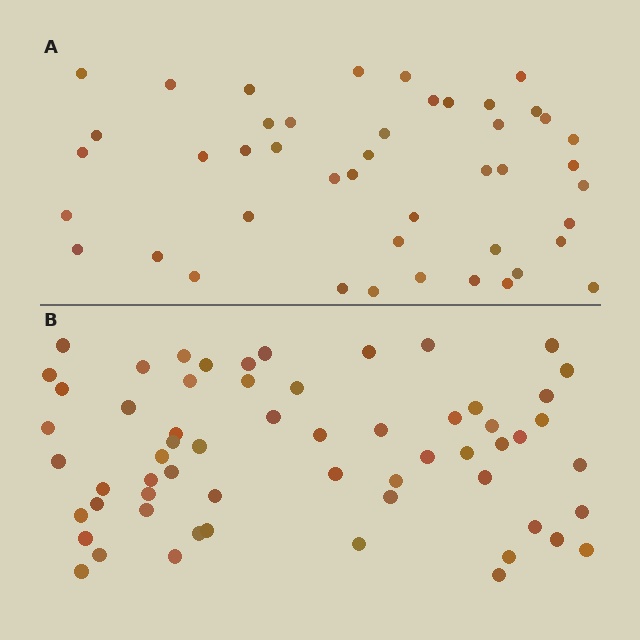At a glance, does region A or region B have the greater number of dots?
Region B (the bottom region) has more dots.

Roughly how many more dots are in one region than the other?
Region B has approximately 15 more dots than region A.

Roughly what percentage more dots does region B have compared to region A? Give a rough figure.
About 35% more.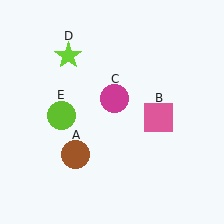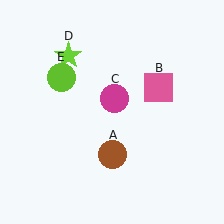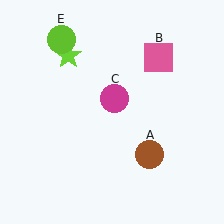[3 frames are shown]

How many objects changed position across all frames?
3 objects changed position: brown circle (object A), pink square (object B), lime circle (object E).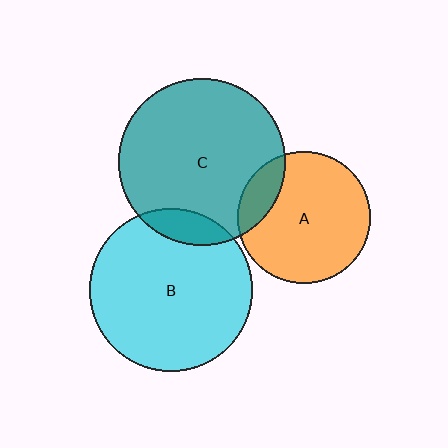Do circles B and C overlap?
Yes.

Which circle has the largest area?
Circle C (teal).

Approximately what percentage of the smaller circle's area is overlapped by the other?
Approximately 10%.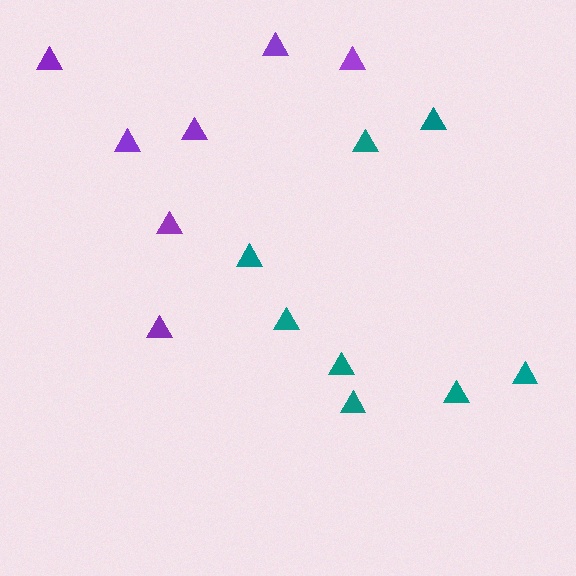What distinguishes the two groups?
There are 2 groups: one group of purple triangles (7) and one group of teal triangles (8).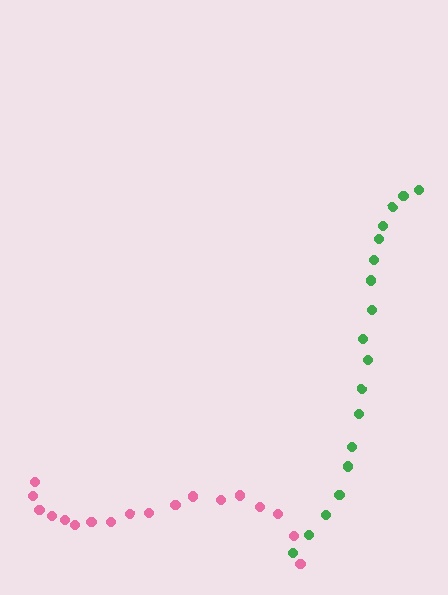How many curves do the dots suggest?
There are 2 distinct paths.